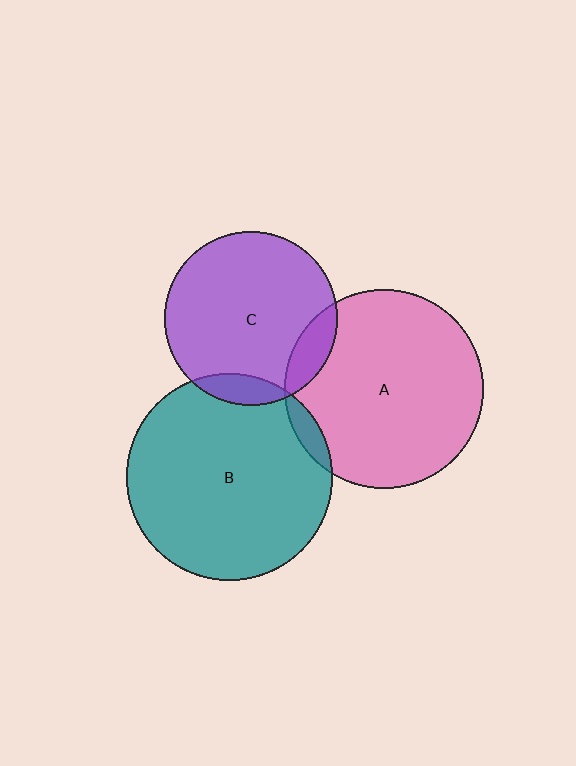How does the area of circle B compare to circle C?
Approximately 1.4 times.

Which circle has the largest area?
Circle B (teal).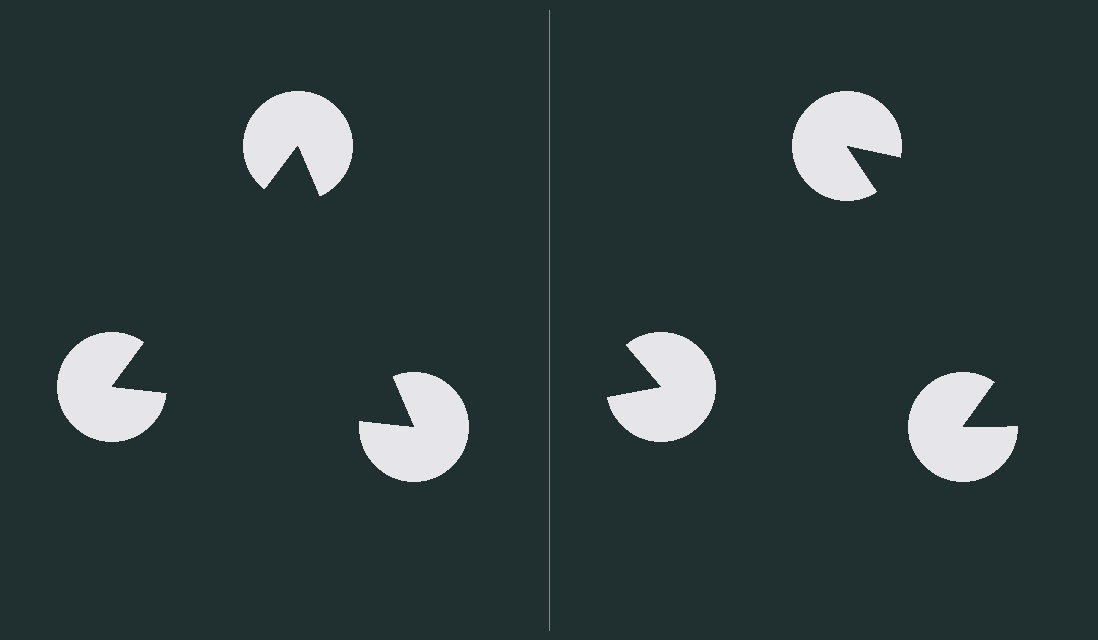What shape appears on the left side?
An illusory triangle.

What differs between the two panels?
The pac-man discs are positioned identically on both sides; only the wedge orientations differ. On the left they align to a triangle; on the right they are misaligned.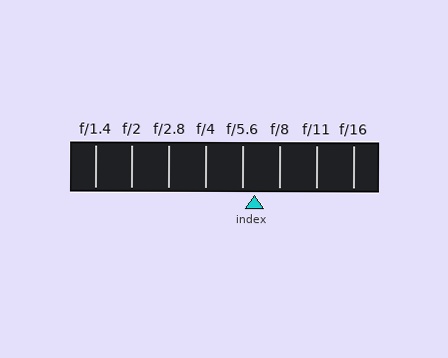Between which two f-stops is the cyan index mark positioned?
The index mark is between f/5.6 and f/8.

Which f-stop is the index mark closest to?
The index mark is closest to f/5.6.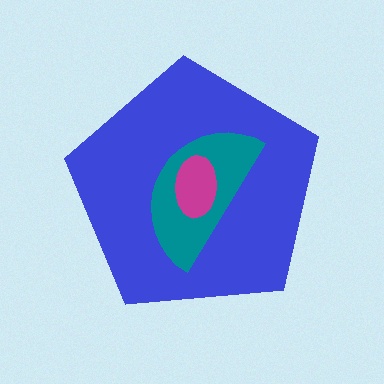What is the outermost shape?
The blue pentagon.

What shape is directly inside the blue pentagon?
The teal semicircle.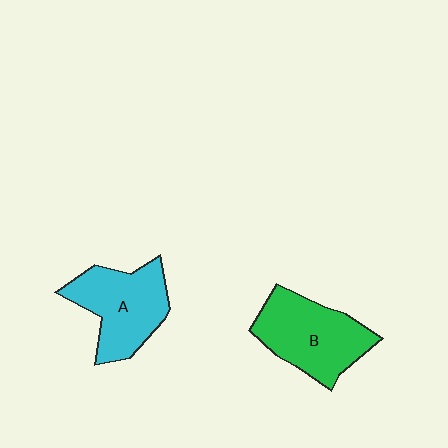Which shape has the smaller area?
Shape A (cyan).